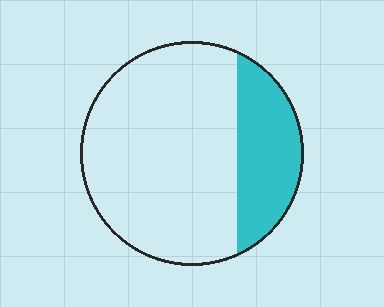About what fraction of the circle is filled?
About one quarter (1/4).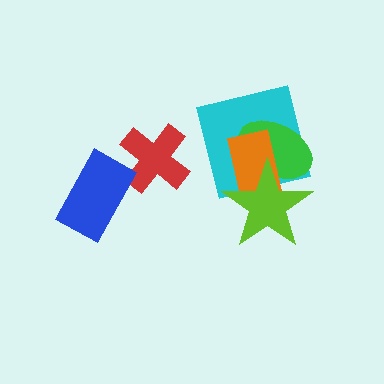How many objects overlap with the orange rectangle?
3 objects overlap with the orange rectangle.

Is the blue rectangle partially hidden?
No, no other shape covers it.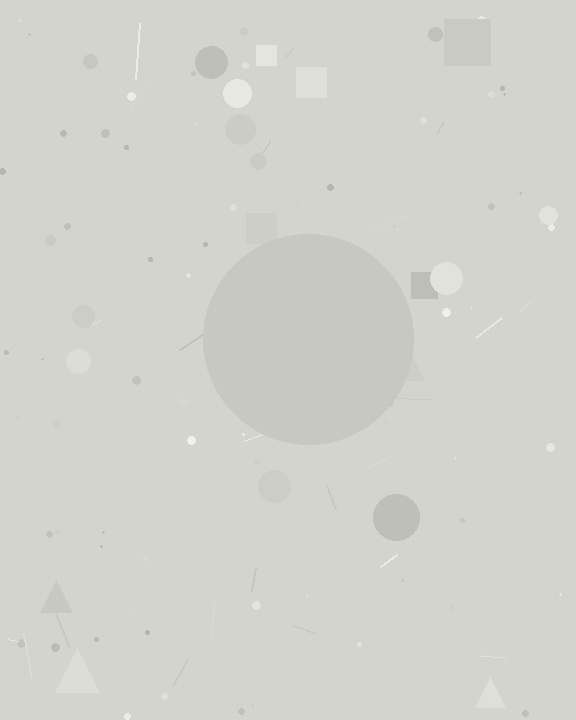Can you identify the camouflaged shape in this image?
The camouflaged shape is a circle.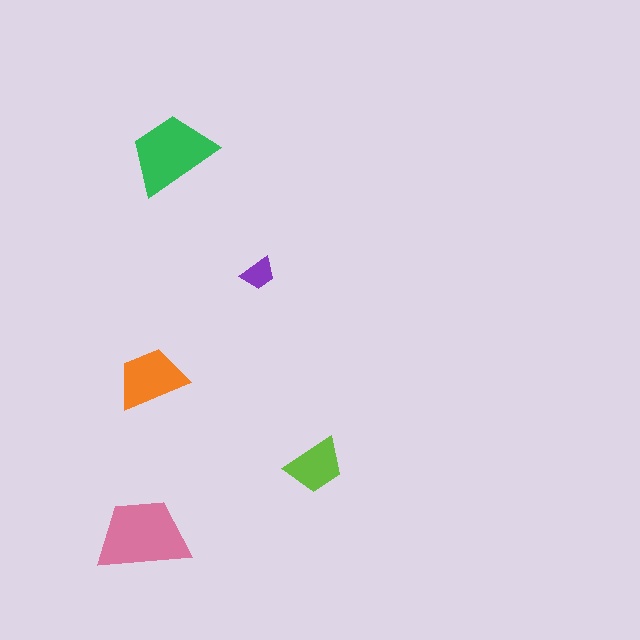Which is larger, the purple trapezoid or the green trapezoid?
The green one.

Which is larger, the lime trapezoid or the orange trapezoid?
The orange one.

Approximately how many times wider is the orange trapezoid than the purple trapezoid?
About 2 times wider.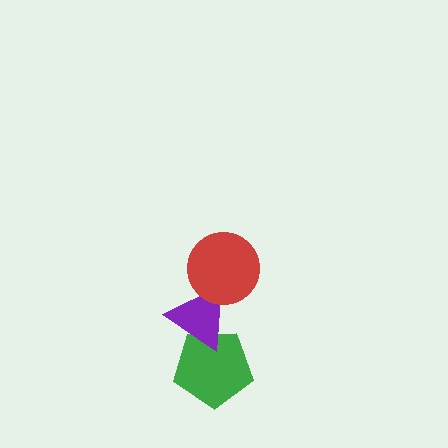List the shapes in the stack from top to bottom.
From top to bottom: the red circle, the purple triangle, the green pentagon.